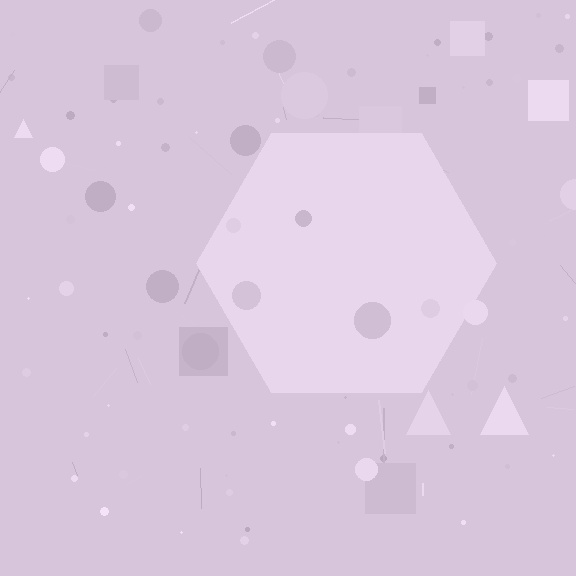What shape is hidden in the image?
A hexagon is hidden in the image.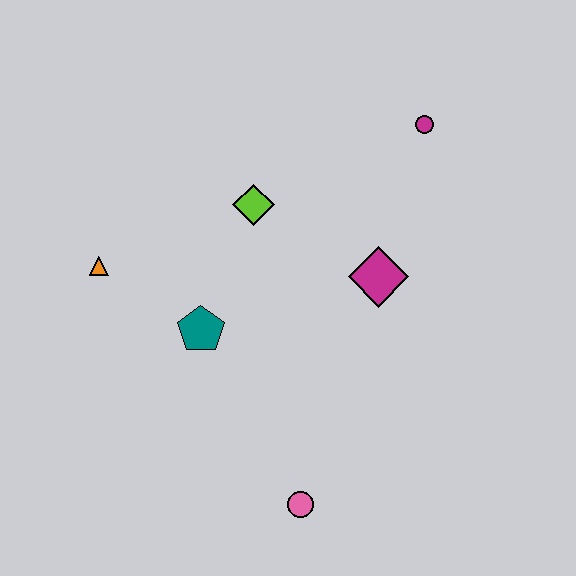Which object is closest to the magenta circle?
The magenta diamond is closest to the magenta circle.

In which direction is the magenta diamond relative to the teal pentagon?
The magenta diamond is to the right of the teal pentagon.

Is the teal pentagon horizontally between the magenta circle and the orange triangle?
Yes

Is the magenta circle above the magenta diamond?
Yes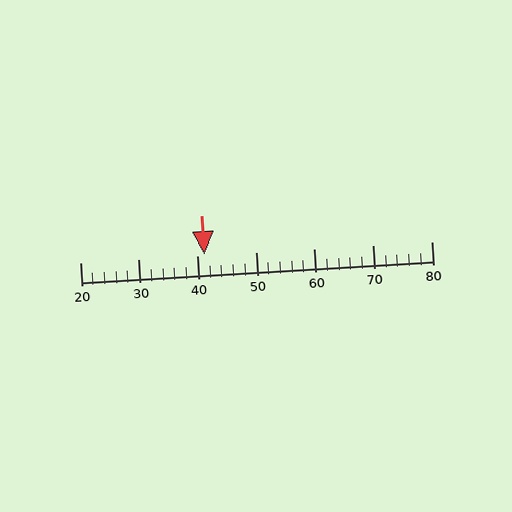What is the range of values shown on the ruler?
The ruler shows values from 20 to 80.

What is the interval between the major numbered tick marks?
The major tick marks are spaced 10 units apart.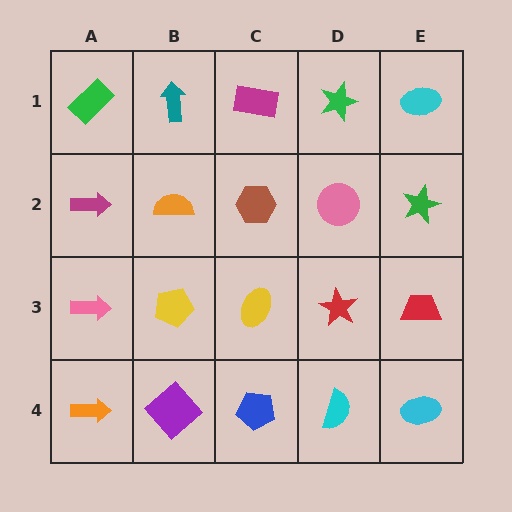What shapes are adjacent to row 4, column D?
A red star (row 3, column D), a blue pentagon (row 4, column C), a cyan ellipse (row 4, column E).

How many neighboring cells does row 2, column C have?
4.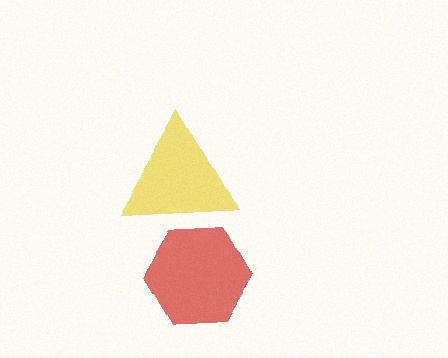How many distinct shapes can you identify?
There are 2 distinct shapes: a yellow triangle, a red hexagon.